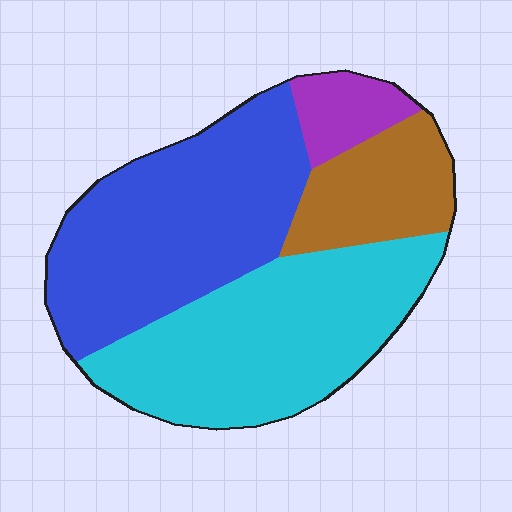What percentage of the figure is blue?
Blue covers 39% of the figure.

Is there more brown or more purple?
Brown.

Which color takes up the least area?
Purple, at roughly 5%.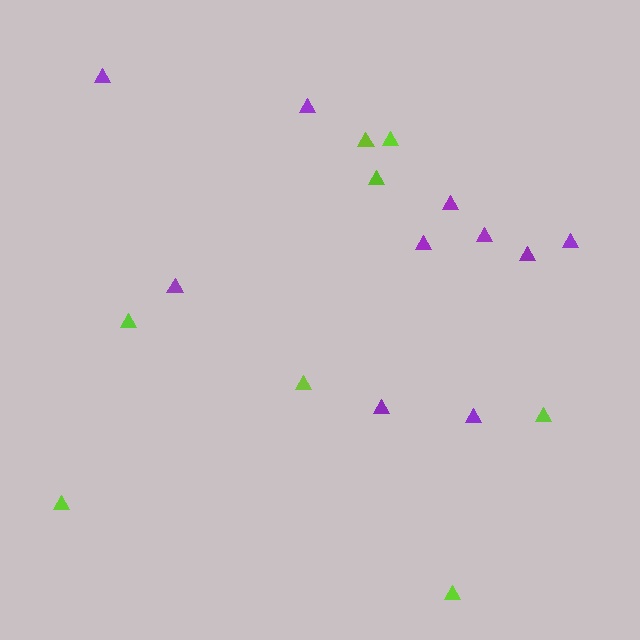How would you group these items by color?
There are 2 groups: one group of lime triangles (8) and one group of purple triangles (10).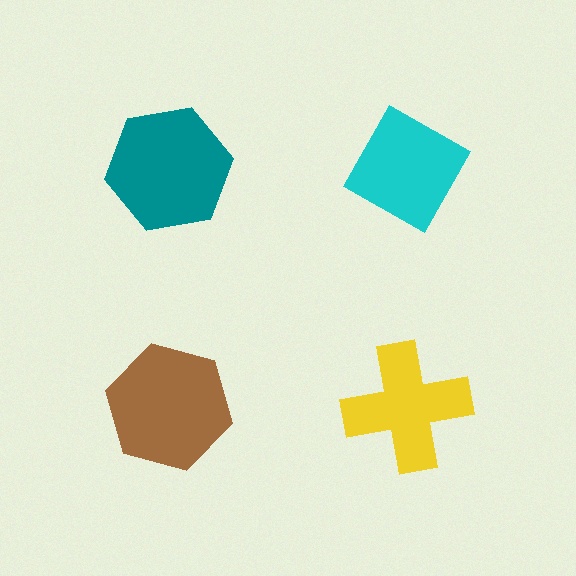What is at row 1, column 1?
A teal hexagon.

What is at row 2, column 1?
A brown hexagon.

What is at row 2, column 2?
A yellow cross.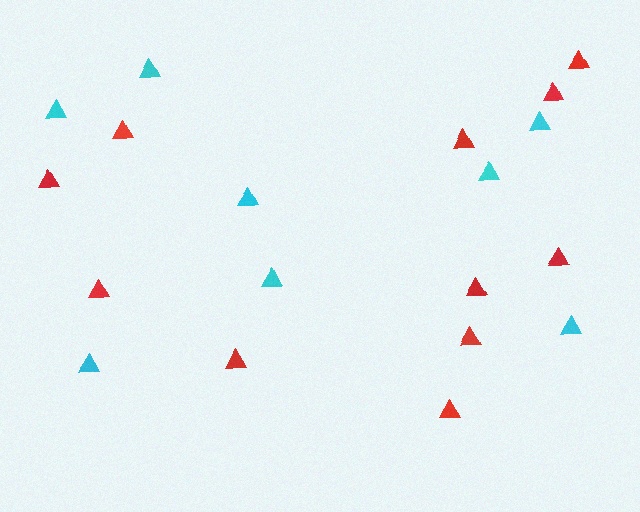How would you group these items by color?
There are 2 groups: one group of cyan triangles (8) and one group of red triangles (11).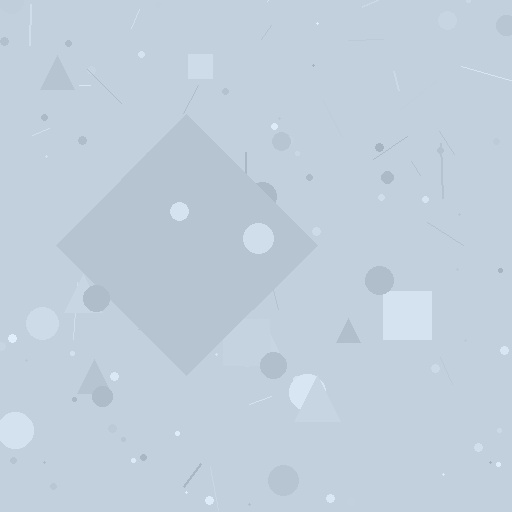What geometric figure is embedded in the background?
A diamond is embedded in the background.